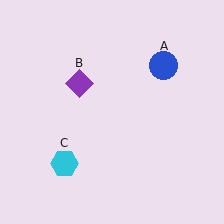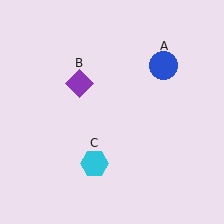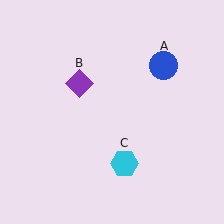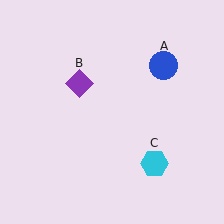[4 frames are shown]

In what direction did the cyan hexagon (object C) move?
The cyan hexagon (object C) moved right.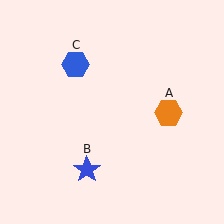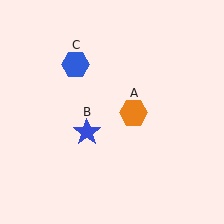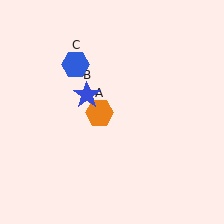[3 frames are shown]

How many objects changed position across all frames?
2 objects changed position: orange hexagon (object A), blue star (object B).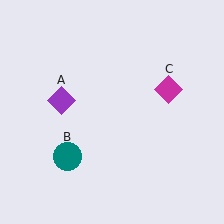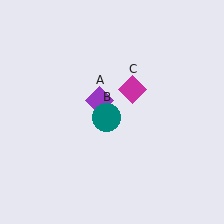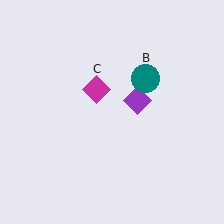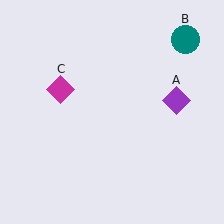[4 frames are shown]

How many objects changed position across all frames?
3 objects changed position: purple diamond (object A), teal circle (object B), magenta diamond (object C).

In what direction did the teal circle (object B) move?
The teal circle (object B) moved up and to the right.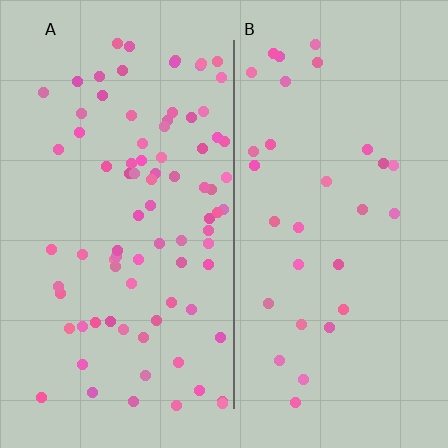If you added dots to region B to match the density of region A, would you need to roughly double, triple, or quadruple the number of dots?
Approximately triple.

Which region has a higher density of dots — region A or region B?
A (the left).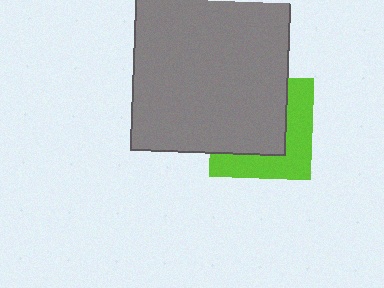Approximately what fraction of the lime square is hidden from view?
Roughly 58% of the lime square is hidden behind the gray rectangle.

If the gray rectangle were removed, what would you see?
You would see the complete lime square.